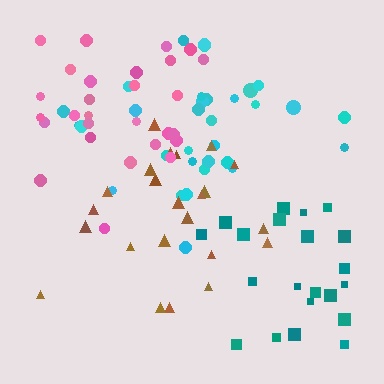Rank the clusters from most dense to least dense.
pink, brown, cyan, teal.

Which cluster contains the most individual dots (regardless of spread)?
Cyan (32).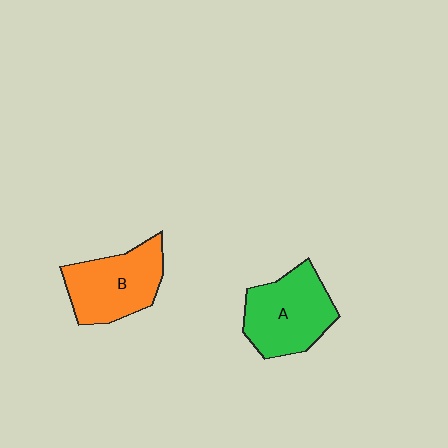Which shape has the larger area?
Shape A (green).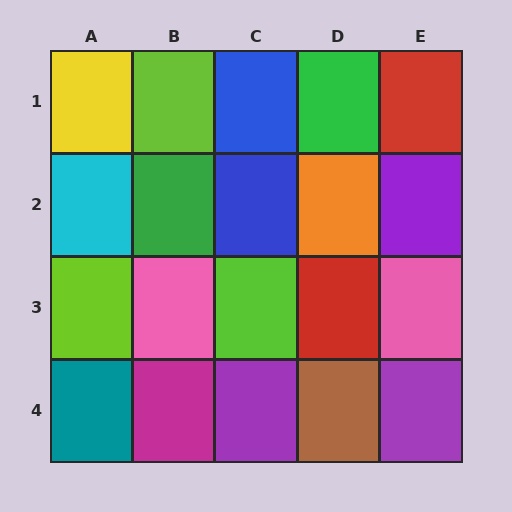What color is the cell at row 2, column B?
Green.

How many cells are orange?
1 cell is orange.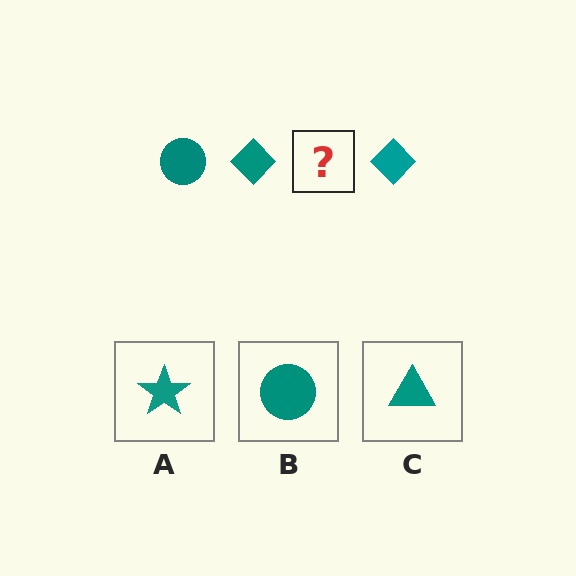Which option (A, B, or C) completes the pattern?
B.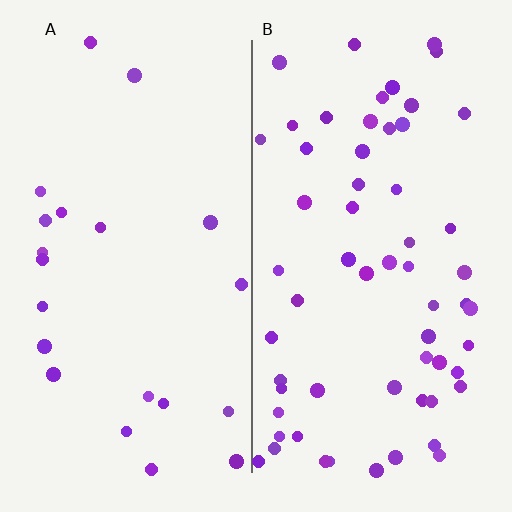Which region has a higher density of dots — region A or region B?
B (the right).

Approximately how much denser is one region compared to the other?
Approximately 2.8× — region B over region A.